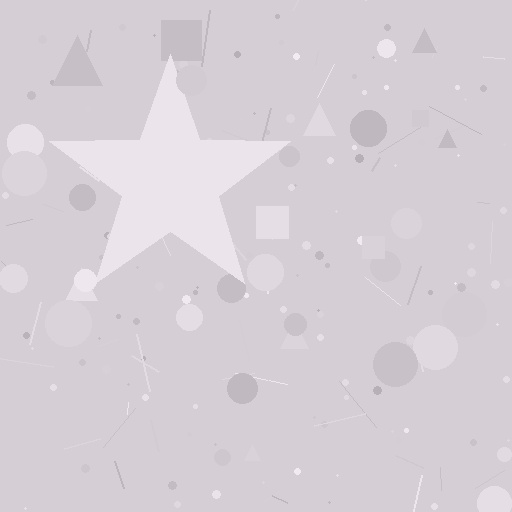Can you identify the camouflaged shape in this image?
The camouflaged shape is a star.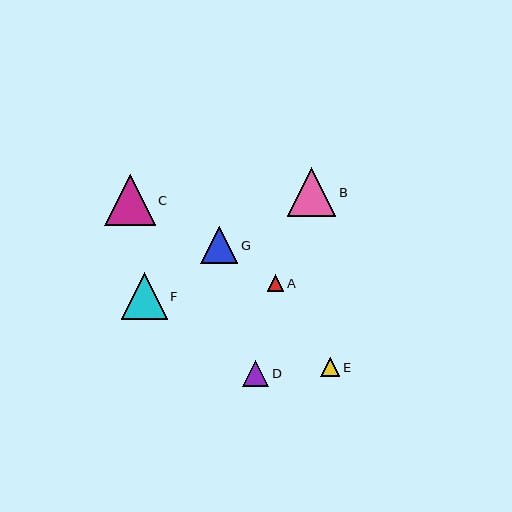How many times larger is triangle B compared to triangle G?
Triangle B is approximately 1.3 times the size of triangle G.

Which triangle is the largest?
Triangle C is the largest with a size of approximately 51 pixels.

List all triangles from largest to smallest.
From largest to smallest: C, B, F, G, D, E, A.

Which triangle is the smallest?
Triangle A is the smallest with a size of approximately 16 pixels.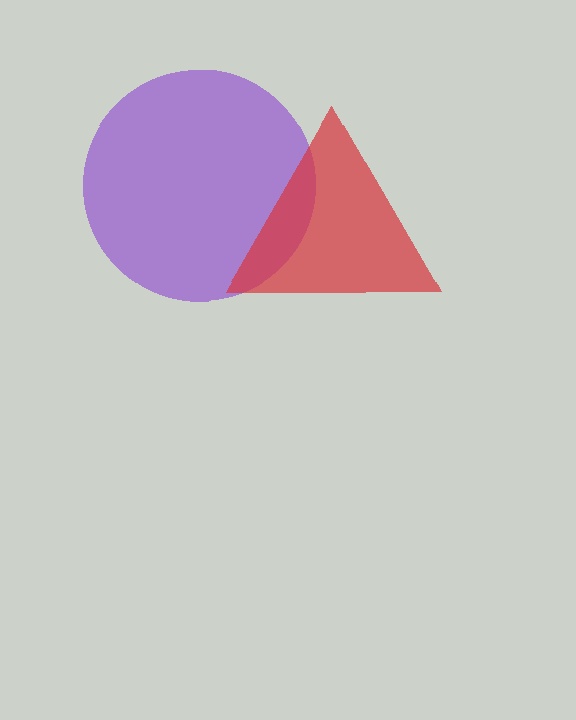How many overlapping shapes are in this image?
There are 2 overlapping shapes in the image.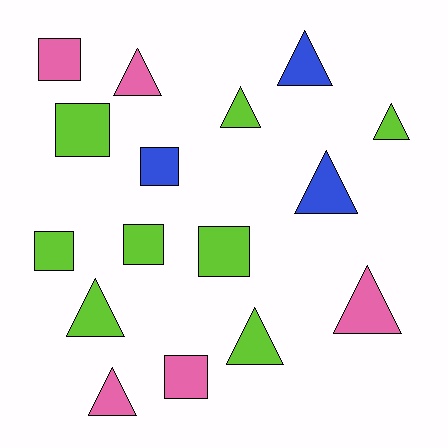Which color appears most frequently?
Lime, with 8 objects.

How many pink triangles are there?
There are 3 pink triangles.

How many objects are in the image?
There are 16 objects.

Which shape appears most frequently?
Triangle, with 9 objects.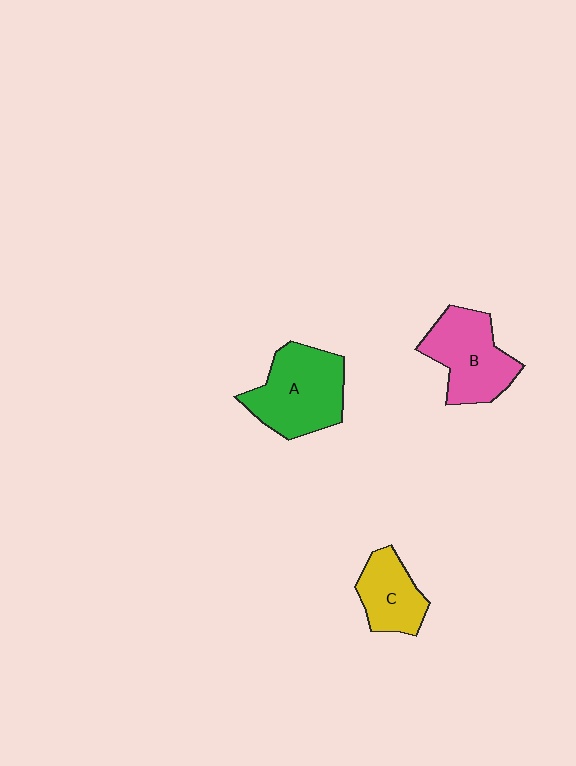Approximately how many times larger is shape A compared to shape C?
Approximately 1.6 times.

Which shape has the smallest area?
Shape C (yellow).